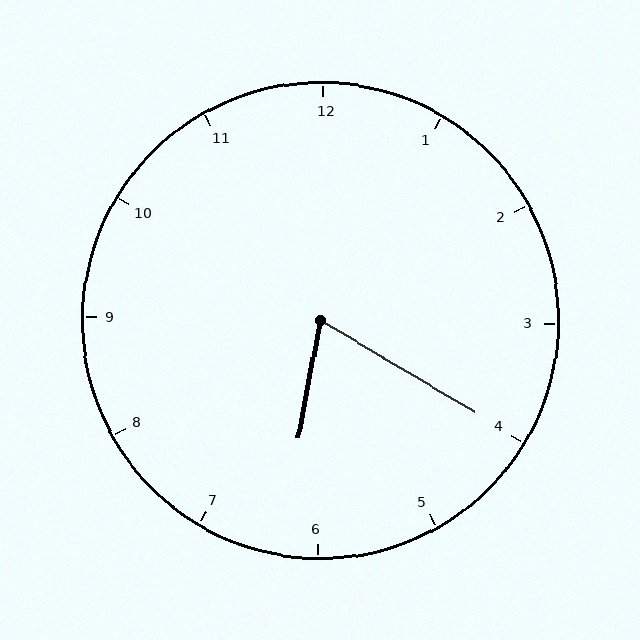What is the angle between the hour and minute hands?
Approximately 70 degrees.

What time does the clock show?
6:20.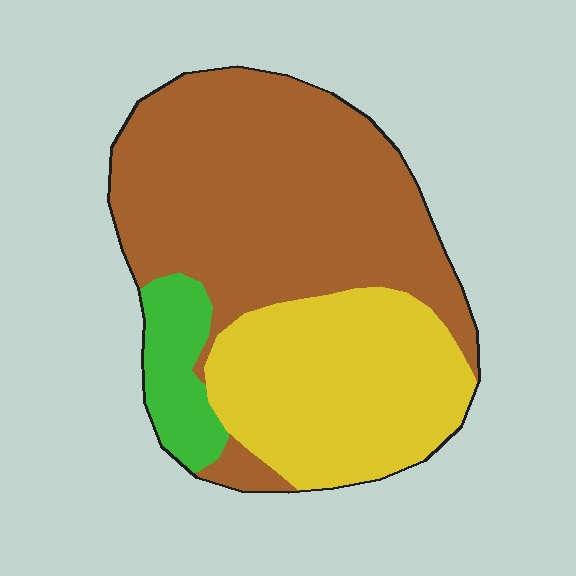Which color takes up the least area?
Green, at roughly 10%.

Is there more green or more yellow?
Yellow.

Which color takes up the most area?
Brown, at roughly 55%.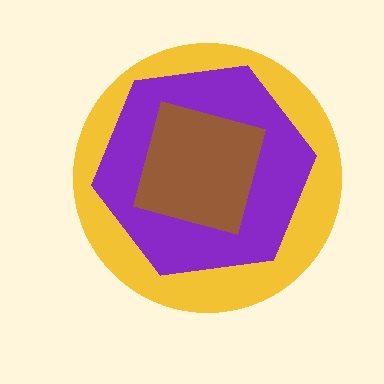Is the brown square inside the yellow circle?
Yes.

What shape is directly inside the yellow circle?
The purple hexagon.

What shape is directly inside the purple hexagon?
The brown square.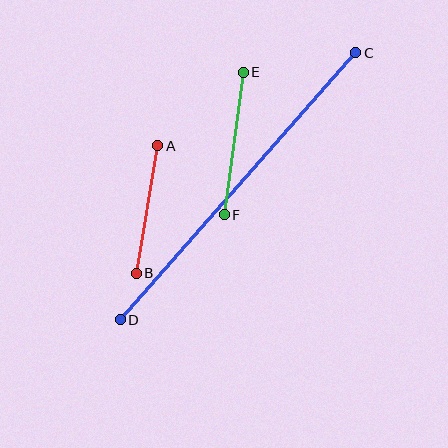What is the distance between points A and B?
The distance is approximately 130 pixels.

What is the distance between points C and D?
The distance is approximately 356 pixels.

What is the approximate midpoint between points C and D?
The midpoint is at approximately (238, 186) pixels.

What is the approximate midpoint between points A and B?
The midpoint is at approximately (147, 210) pixels.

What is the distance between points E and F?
The distance is approximately 143 pixels.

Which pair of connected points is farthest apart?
Points C and D are farthest apart.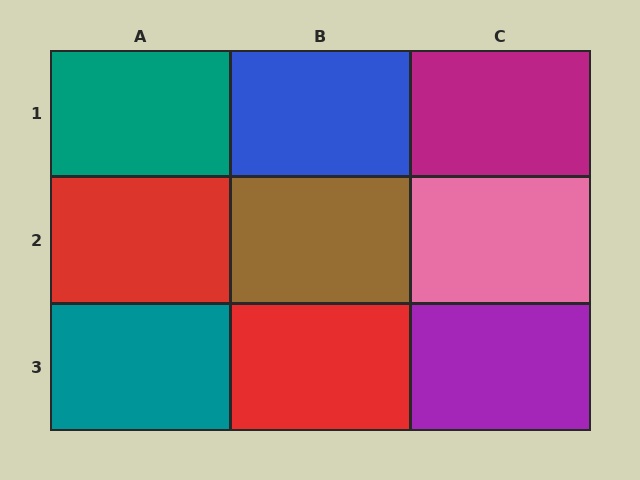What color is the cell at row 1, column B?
Blue.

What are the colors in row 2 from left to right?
Red, brown, pink.